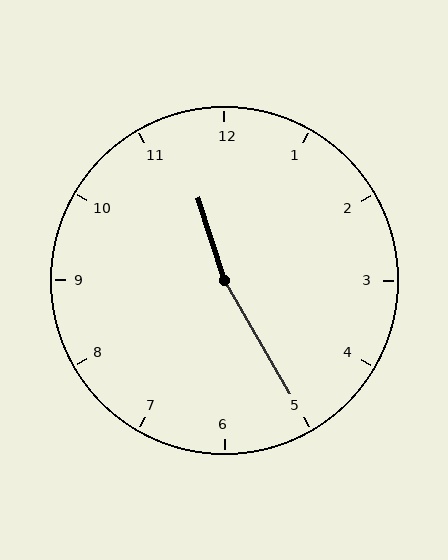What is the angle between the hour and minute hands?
Approximately 168 degrees.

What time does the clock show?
11:25.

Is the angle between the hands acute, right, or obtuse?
It is obtuse.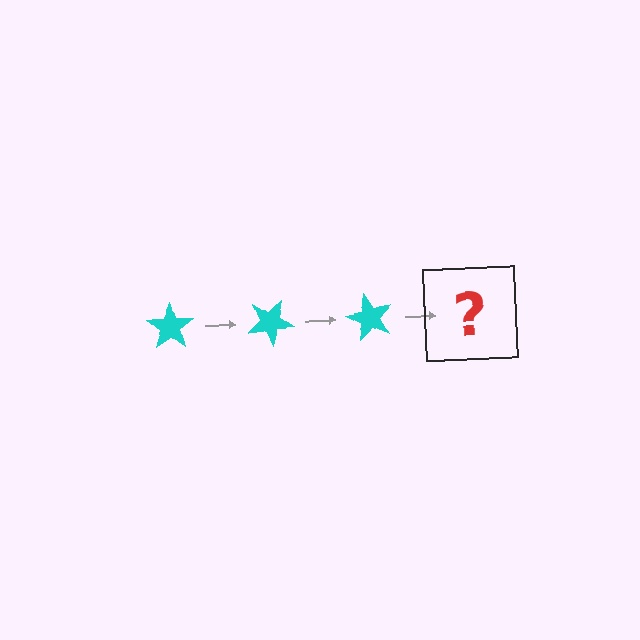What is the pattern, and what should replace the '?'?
The pattern is that the star rotates 30 degrees each step. The '?' should be a cyan star rotated 90 degrees.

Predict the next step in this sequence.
The next step is a cyan star rotated 90 degrees.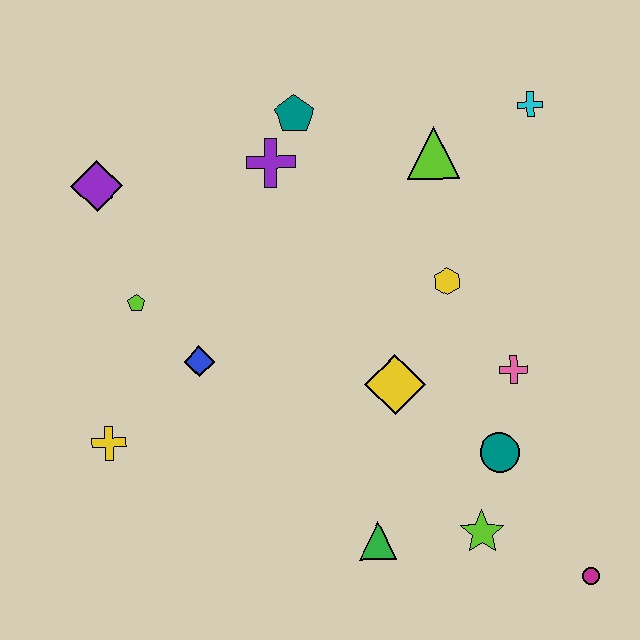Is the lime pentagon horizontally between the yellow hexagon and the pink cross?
No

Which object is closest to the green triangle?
The lime star is closest to the green triangle.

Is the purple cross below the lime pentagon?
No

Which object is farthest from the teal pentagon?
The magenta circle is farthest from the teal pentagon.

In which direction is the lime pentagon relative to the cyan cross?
The lime pentagon is to the left of the cyan cross.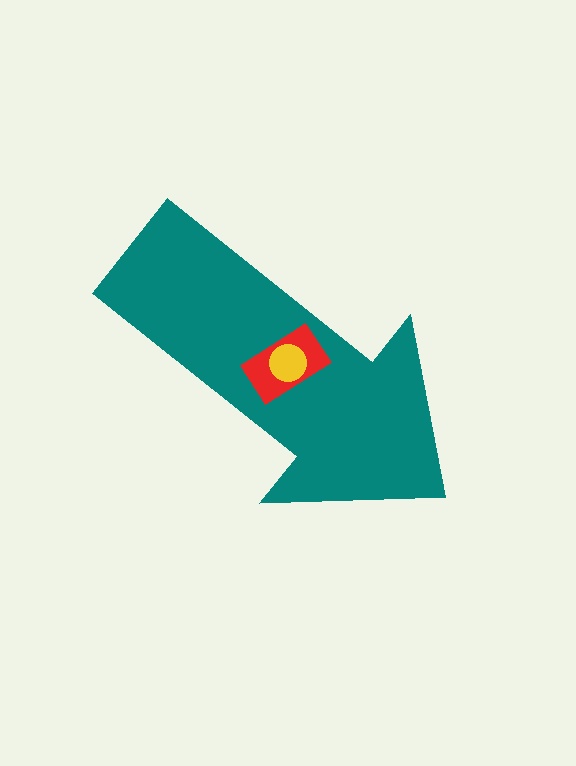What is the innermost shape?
The yellow circle.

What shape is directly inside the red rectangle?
The yellow circle.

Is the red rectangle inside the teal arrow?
Yes.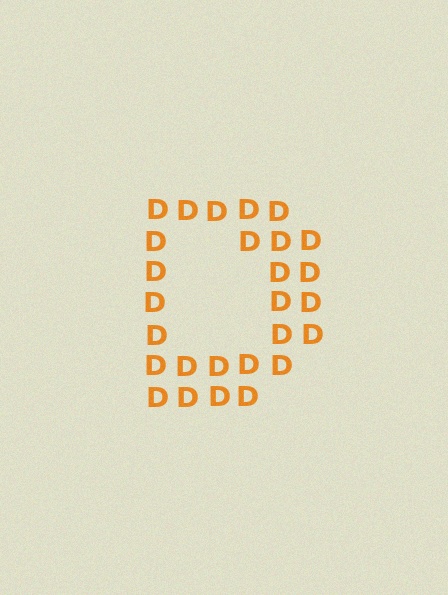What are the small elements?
The small elements are letter D's.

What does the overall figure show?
The overall figure shows the letter D.